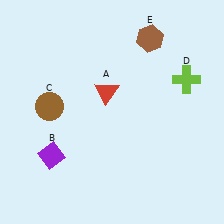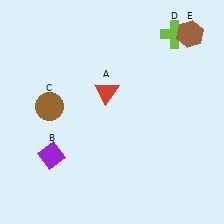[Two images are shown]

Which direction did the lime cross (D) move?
The lime cross (D) moved up.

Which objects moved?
The objects that moved are: the lime cross (D), the brown hexagon (E).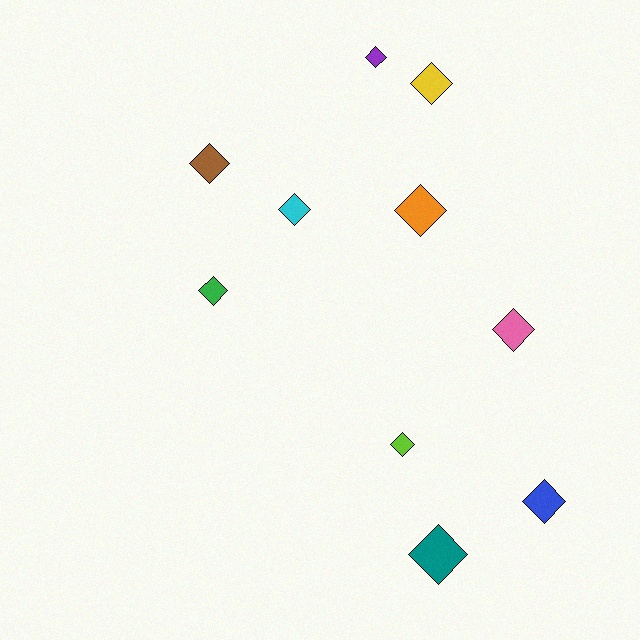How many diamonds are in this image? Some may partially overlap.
There are 10 diamonds.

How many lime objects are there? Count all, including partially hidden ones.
There is 1 lime object.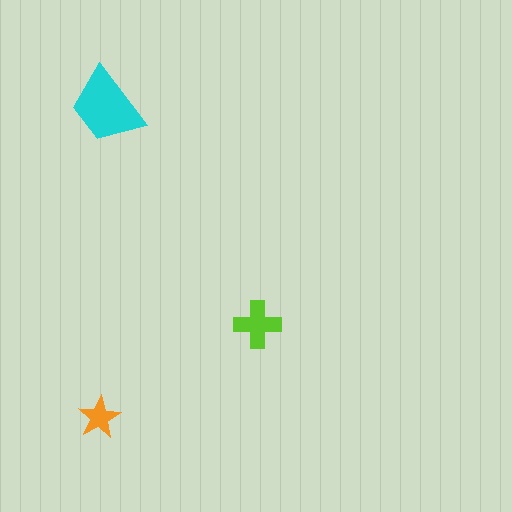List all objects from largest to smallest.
The cyan trapezoid, the lime cross, the orange star.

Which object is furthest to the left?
The orange star is leftmost.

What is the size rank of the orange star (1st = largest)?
3rd.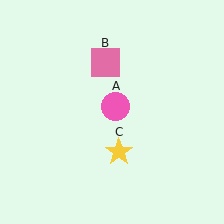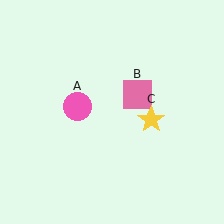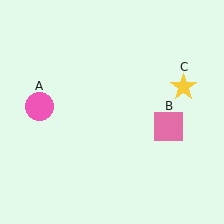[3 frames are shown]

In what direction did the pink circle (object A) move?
The pink circle (object A) moved left.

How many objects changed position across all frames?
3 objects changed position: pink circle (object A), pink square (object B), yellow star (object C).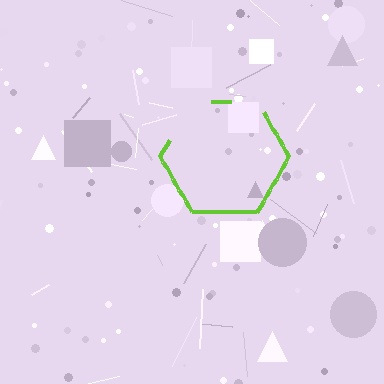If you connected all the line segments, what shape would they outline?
They would outline a hexagon.